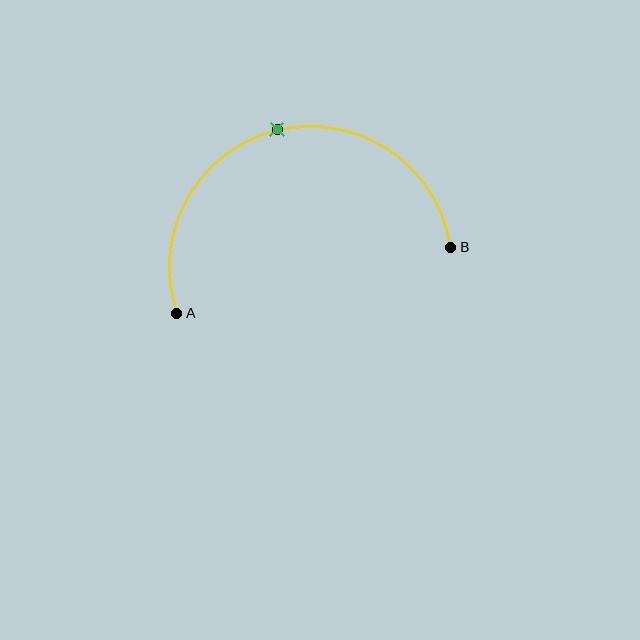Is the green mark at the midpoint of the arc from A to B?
Yes. The green mark lies on the arc at equal arc-length from both A and B — it is the arc midpoint.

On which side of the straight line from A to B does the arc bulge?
The arc bulges above the straight line connecting A and B.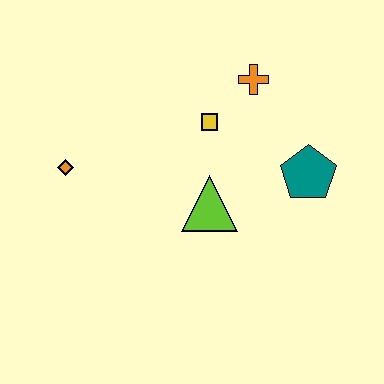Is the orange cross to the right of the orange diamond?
Yes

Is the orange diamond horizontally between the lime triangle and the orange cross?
No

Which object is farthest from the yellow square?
The orange diamond is farthest from the yellow square.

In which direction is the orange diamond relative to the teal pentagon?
The orange diamond is to the left of the teal pentagon.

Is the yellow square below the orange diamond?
No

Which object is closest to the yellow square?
The orange cross is closest to the yellow square.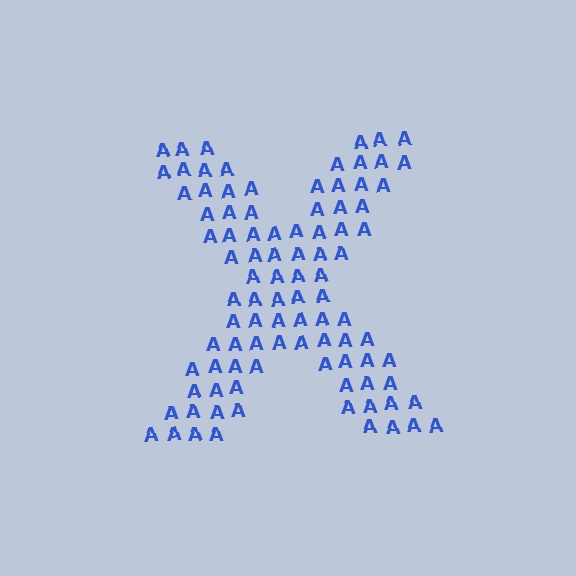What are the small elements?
The small elements are letter A's.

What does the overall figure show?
The overall figure shows the letter X.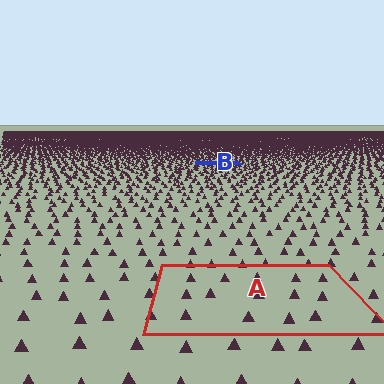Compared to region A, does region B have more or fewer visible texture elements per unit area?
Region B has more texture elements per unit area — they are packed more densely because it is farther away.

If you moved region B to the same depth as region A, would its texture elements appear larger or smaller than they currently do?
They would appear larger. At a closer depth, the same texture elements are projected at a bigger on-screen size.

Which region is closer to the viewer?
Region A is closer. The texture elements there are larger and more spread out.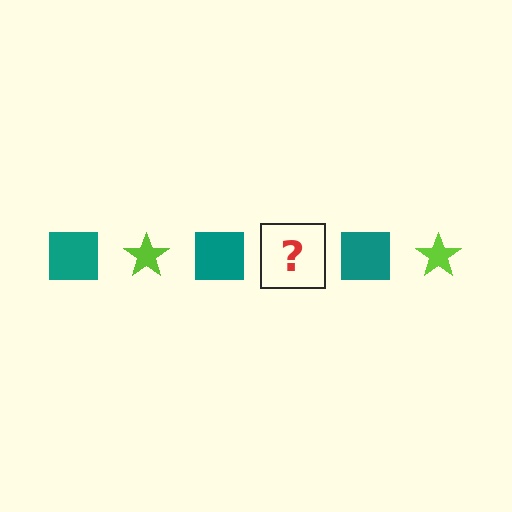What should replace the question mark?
The question mark should be replaced with a lime star.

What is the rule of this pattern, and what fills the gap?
The rule is that the pattern alternates between teal square and lime star. The gap should be filled with a lime star.